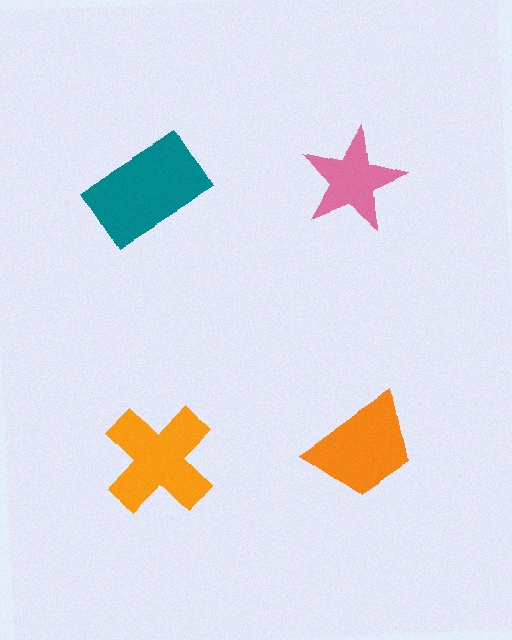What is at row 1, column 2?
A pink star.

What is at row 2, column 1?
An orange cross.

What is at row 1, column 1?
A teal rectangle.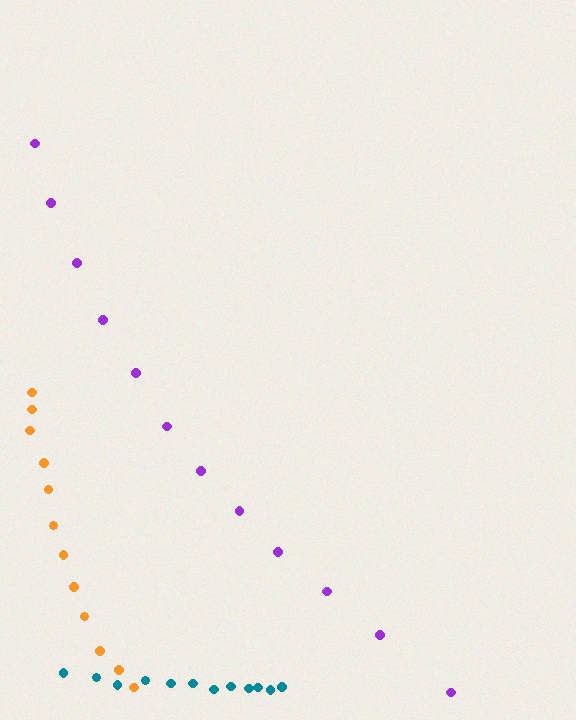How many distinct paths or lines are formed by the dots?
There are 3 distinct paths.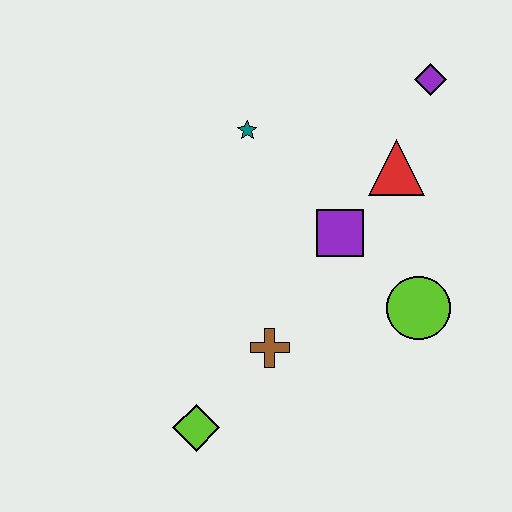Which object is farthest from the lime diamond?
The purple diamond is farthest from the lime diamond.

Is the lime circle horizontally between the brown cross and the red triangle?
No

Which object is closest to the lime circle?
The purple square is closest to the lime circle.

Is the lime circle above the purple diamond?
No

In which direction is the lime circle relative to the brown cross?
The lime circle is to the right of the brown cross.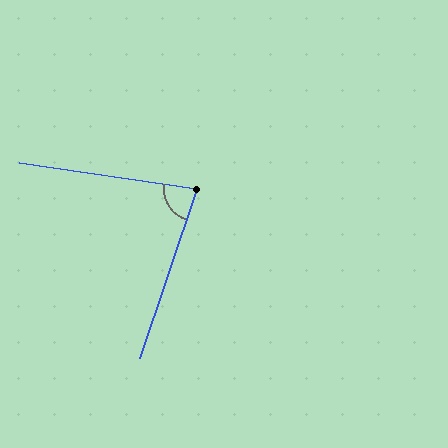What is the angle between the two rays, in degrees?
Approximately 80 degrees.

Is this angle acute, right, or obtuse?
It is acute.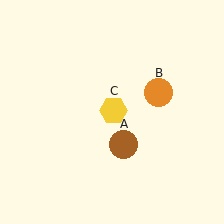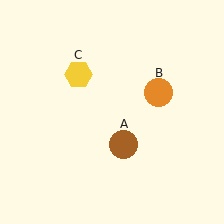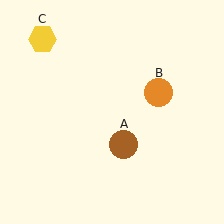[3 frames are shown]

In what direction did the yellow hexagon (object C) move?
The yellow hexagon (object C) moved up and to the left.